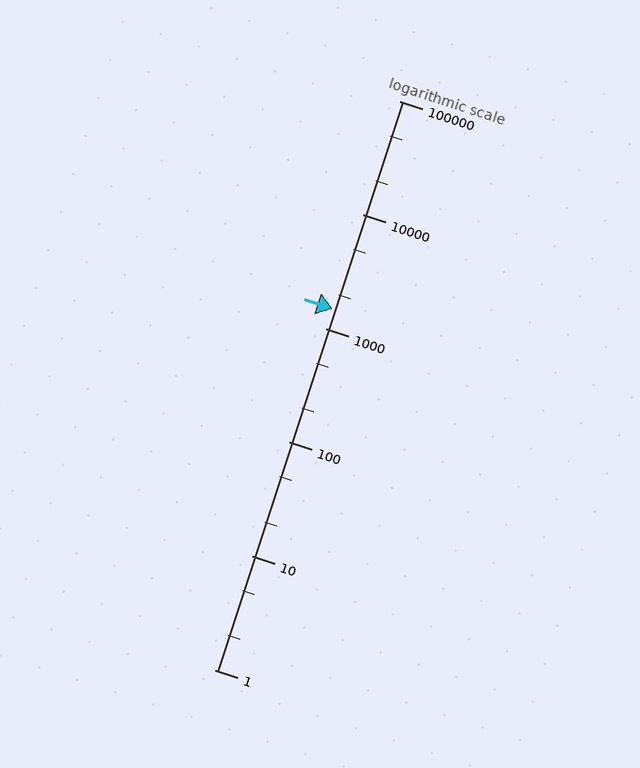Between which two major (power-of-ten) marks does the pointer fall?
The pointer is between 1000 and 10000.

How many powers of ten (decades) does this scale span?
The scale spans 5 decades, from 1 to 100000.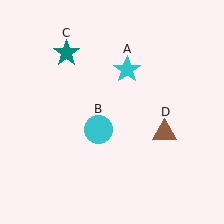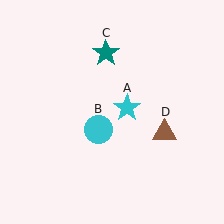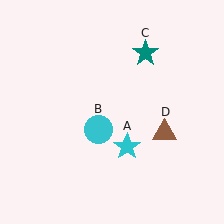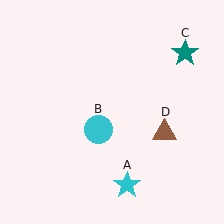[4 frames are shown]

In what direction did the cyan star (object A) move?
The cyan star (object A) moved down.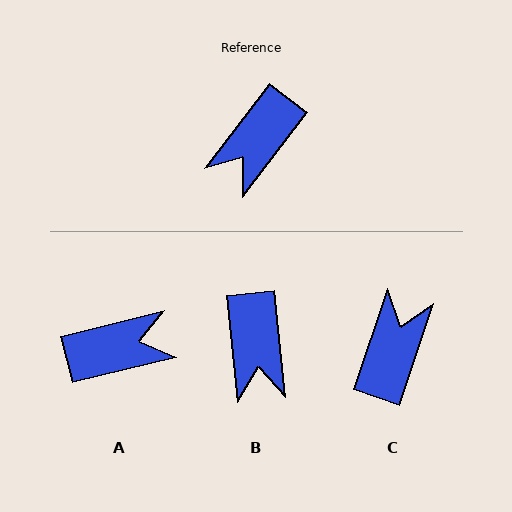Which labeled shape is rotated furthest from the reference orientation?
C, about 161 degrees away.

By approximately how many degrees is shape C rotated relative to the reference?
Approximately 161 degrees clockwise.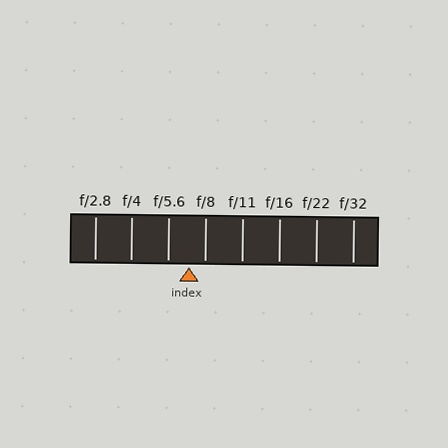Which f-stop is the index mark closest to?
The index mark is closest to f/8.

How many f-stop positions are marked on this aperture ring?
There are 8 f-stop positions marked.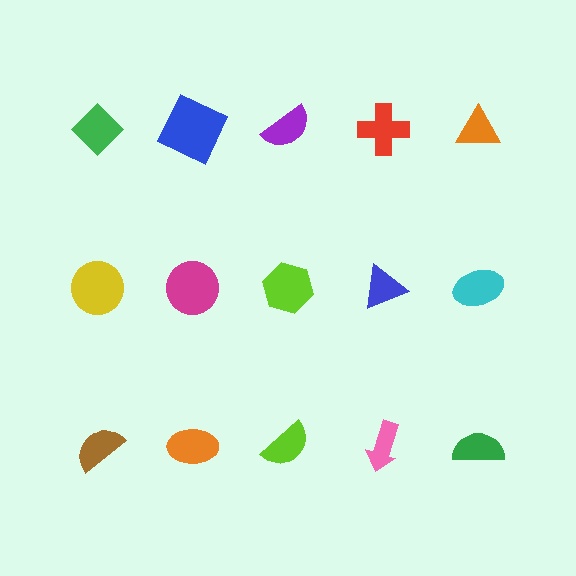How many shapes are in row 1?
5 shapes.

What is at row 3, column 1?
A brown semicircle.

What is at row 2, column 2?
A magenta circle.